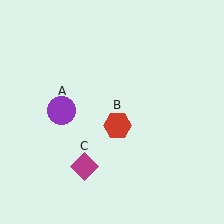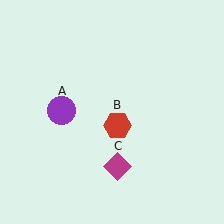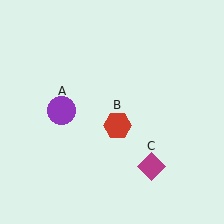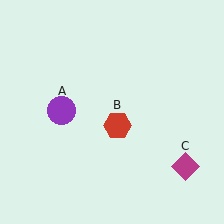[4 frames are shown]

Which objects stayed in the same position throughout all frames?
Purple circle (object A) and red hexagon (object B) remained stationary.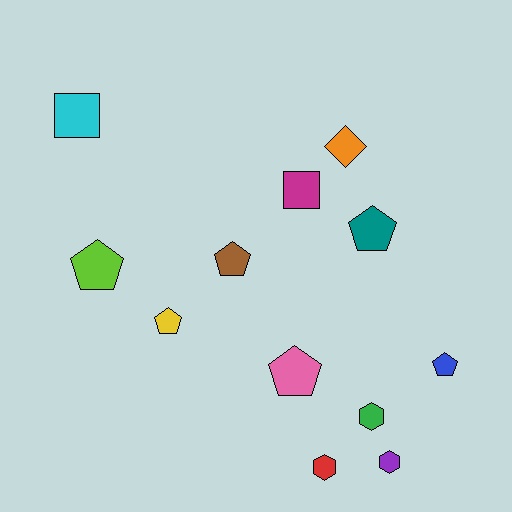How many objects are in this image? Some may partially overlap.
There are 12 objects.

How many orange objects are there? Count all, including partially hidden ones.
There is 1 orange object.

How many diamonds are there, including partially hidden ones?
There is 1 diamond.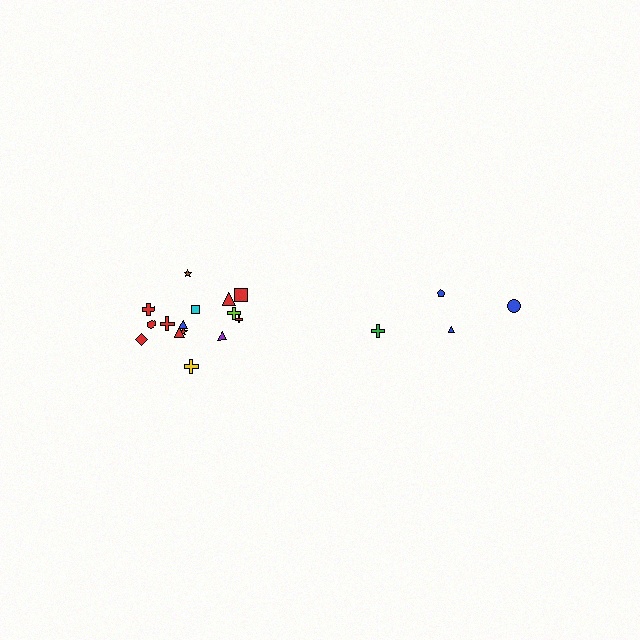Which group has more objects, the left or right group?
The left group.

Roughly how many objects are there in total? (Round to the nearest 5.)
Roughly 20 objects in total.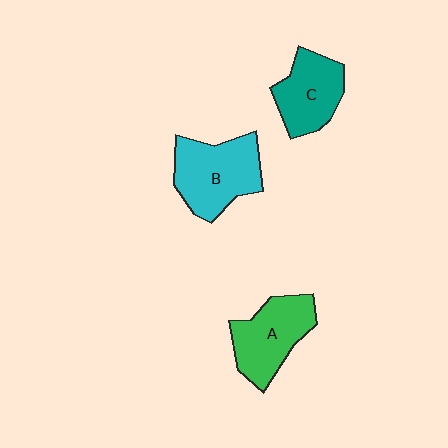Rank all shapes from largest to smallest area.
From largest to smallest: B (cyan), A (green), C (teal).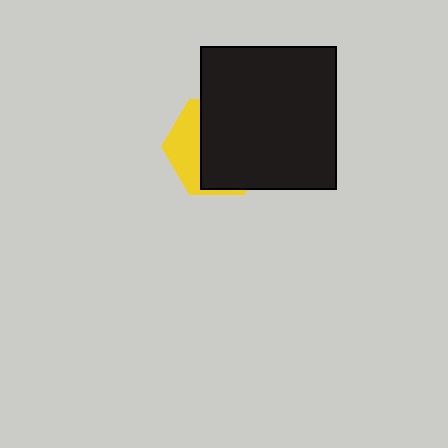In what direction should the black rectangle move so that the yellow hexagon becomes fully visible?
The black rectangle should move right. That is the shortest direction to clear the overlap and leave the yellow hexagon fully visible.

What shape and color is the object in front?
The object in front is a black rectangle.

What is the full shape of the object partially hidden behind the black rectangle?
The partially hidden object is a yellow hexagon.